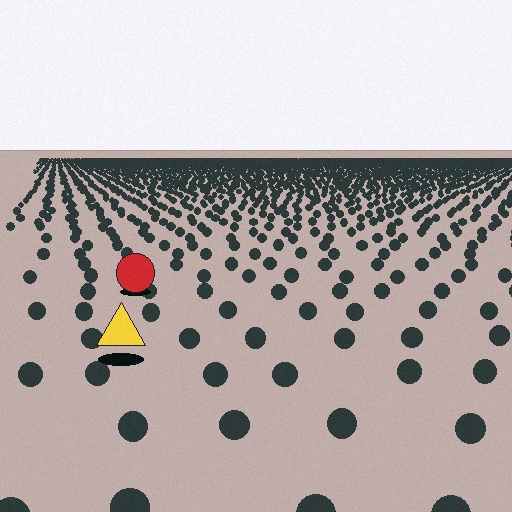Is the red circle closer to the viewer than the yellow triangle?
No. The yellow triangle is closer — you can tell from the texture gradient: the ground texture is coarser near it.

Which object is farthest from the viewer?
The red circle is farthest from the viewer. It appears smaller and the ground texture around it is denser.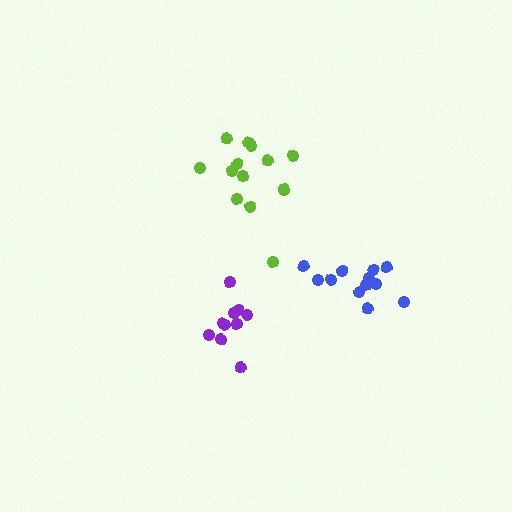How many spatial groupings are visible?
There are 3 spatial groupings.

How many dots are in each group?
Group 1: 12 dots, Group 2: 13 dots, Group 3: 10 dots (35 total).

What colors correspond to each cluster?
The clusters are colored: blue, lime, purple.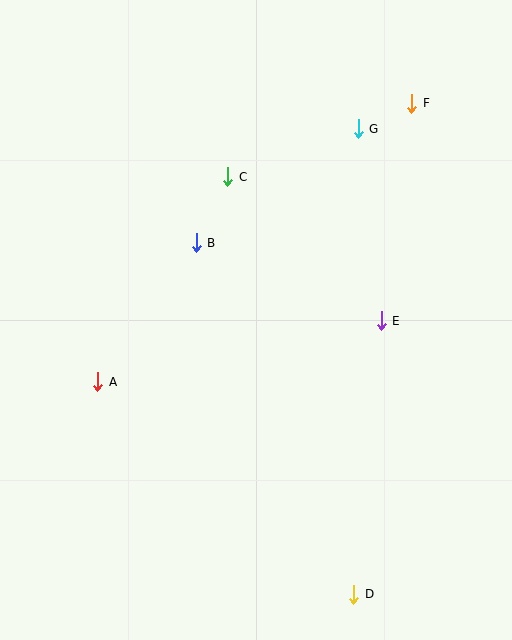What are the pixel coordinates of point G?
Point G is at (358, 129).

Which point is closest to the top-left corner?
Point C is closest to the top-left corner.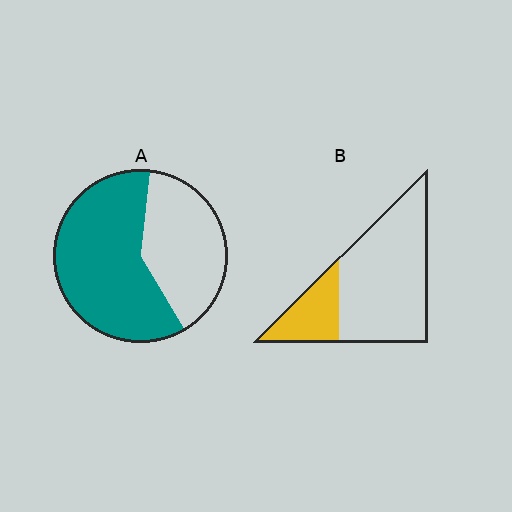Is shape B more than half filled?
No.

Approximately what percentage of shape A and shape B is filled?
A is approximately 60% and B is approximately 25%.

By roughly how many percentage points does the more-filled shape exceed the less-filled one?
By roughly 35 percentage points (A over B).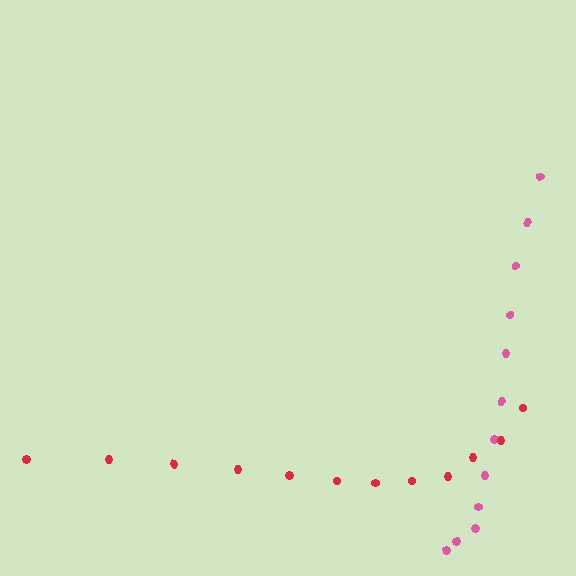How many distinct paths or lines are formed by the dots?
There are 2 distinct paths.